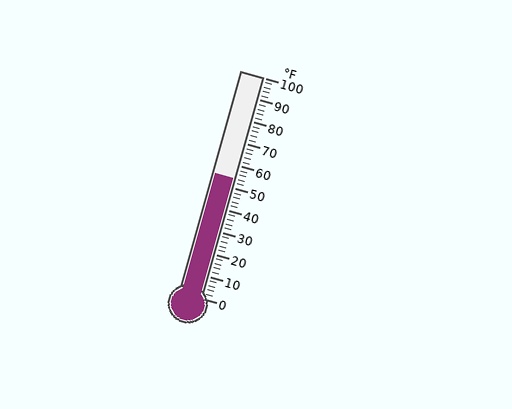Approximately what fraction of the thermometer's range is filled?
The thermometer is filled to approximately 55% of its range.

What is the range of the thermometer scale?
The thermometer scale ranges from 0°F to 100°F.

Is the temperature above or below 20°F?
The temperature is above 20°F.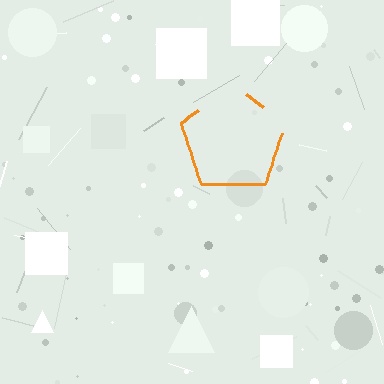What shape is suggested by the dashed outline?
The dashed outline suggests a pentagon.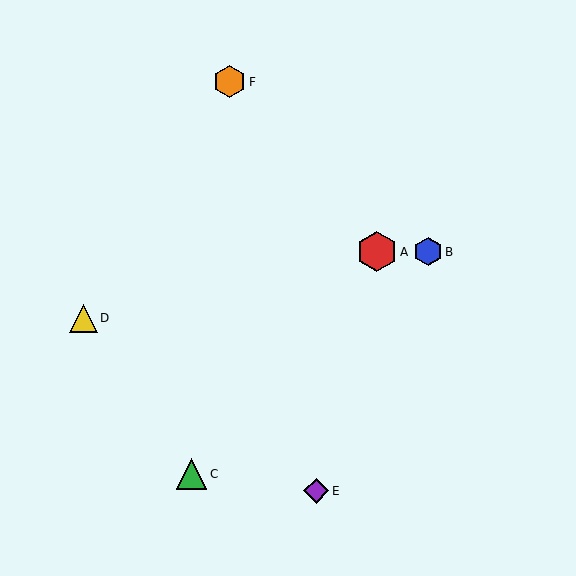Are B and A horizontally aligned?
Yes, both are at y≈252.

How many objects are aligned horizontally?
2 objects (A, B) are aligned horizontally.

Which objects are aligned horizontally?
Objects A, B are aligned horizontally.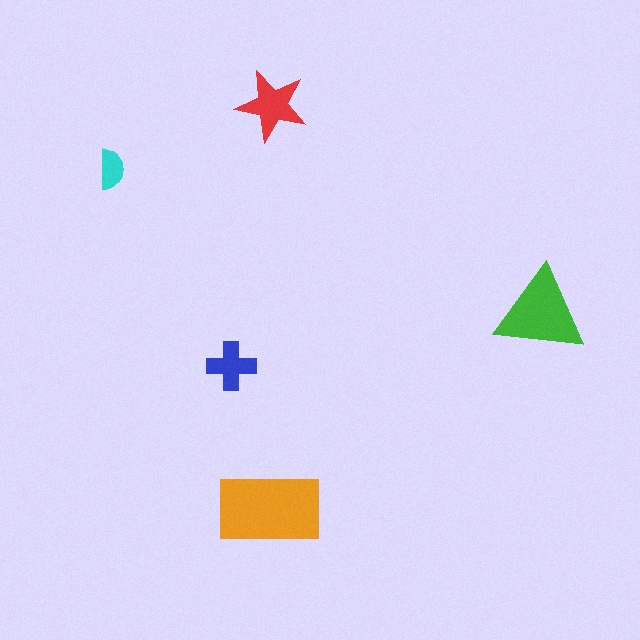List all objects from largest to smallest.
The orange rectangle, the green triangle, the red star, the blue cross, the cyan semicircle.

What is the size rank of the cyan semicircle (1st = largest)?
5th.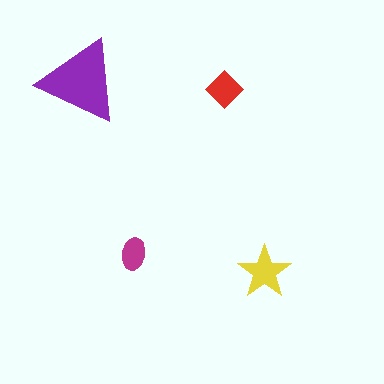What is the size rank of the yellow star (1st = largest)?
2nd.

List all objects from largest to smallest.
The purple triangle, the yellow star, the red diamond, the magenta ellipse.